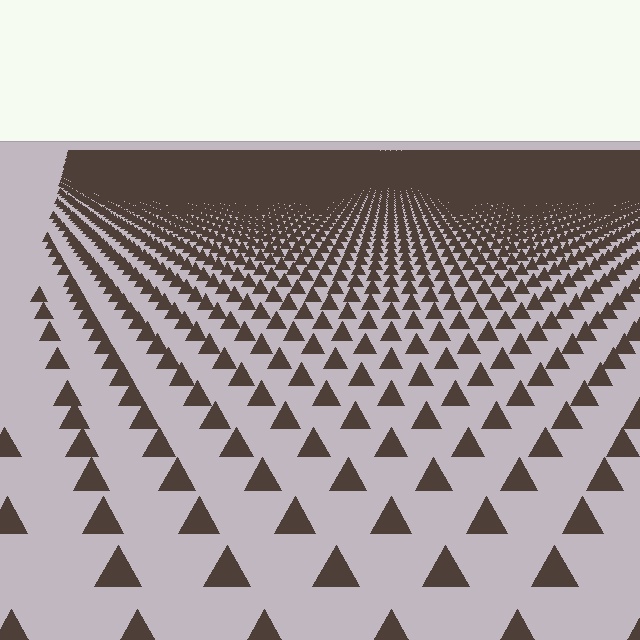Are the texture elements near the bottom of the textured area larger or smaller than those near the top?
Larger. Near the bottom, elements are closer to the viewer and appear at a bigger on-screen size.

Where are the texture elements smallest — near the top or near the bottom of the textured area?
Near the top.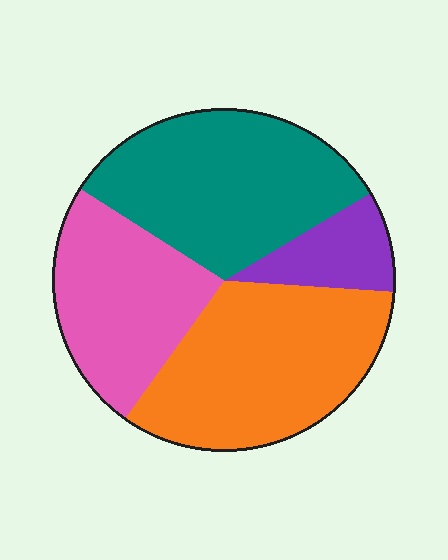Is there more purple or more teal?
Teal.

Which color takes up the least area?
Purple, at roughly 10%.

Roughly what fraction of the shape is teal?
Teal covers 33% of the shape.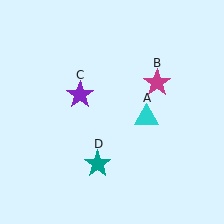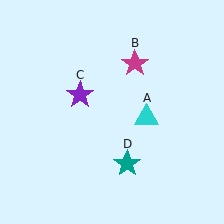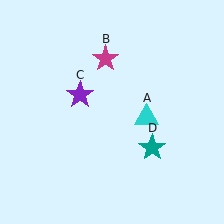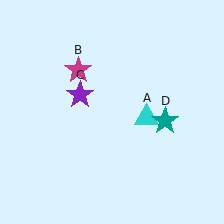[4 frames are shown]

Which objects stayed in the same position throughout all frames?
Cyan triangle (object A) and purple star (object C) remained stationary.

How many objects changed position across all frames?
2 objects changed position: magenta star (object B), teal star (object D).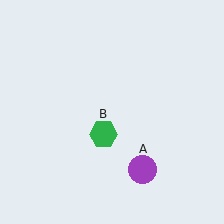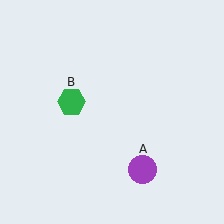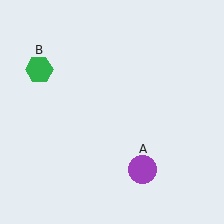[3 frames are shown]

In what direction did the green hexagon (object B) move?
The green hexagon (object B) moved up and to the left.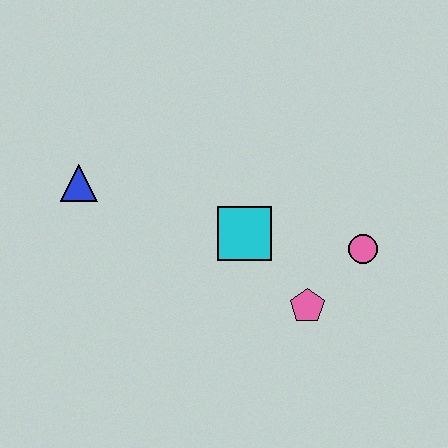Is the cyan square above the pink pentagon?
Yes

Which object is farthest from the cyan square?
The blue triangle is farthest from the cyan square.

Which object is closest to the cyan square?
The pink pentagon is closest to the cyan square.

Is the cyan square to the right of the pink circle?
No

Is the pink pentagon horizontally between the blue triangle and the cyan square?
No